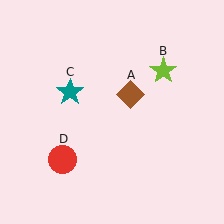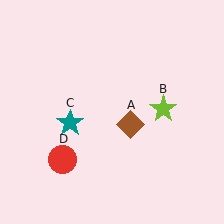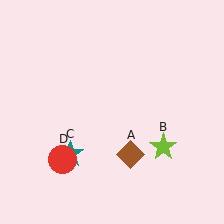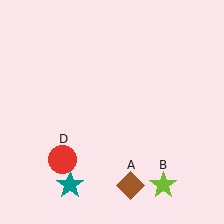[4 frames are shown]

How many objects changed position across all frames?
3 objects changed position: brown diamond (object A), lime star (object B), teal star (object C).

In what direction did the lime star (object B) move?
The lime star (object B) moved down.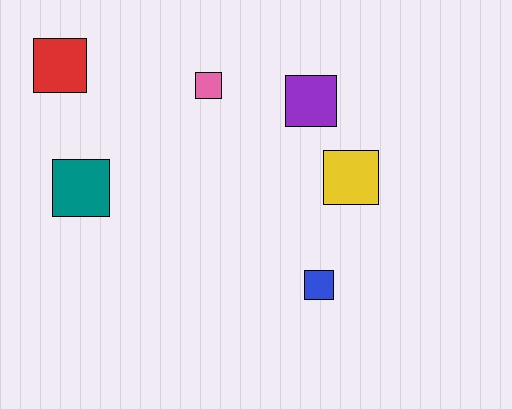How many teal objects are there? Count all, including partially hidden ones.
There is 1 teal object.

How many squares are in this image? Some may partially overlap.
There are 6 squares.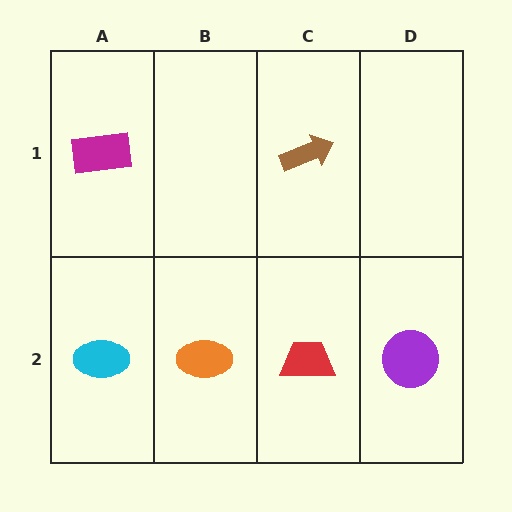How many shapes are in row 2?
4 shapes.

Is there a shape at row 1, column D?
No, that cell is empty.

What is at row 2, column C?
A red trapezoid.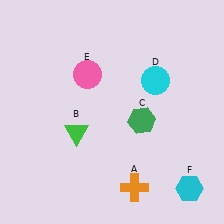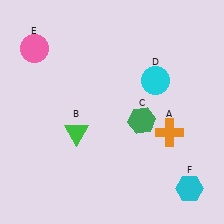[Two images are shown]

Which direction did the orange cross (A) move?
The orange cross (A) moved up.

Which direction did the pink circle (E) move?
The pink circle (E) moved left.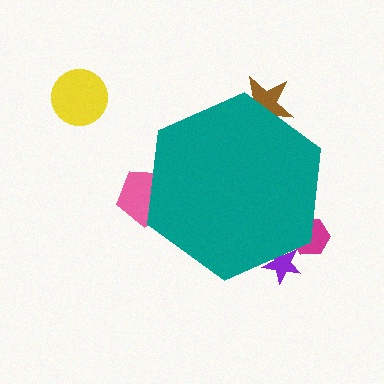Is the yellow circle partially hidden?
No, the yellow circle is fully visible.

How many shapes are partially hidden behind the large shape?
4 shapes are partially hidden.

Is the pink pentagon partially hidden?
Yes, the pink pentagon is partially hidden behind the teal hexagon.